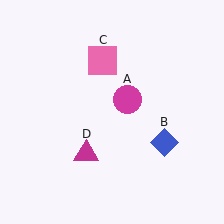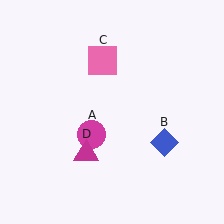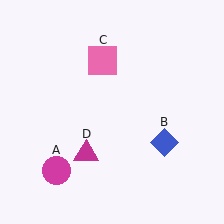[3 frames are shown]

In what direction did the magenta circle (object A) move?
The magenta circle (object A) moved down and to the left.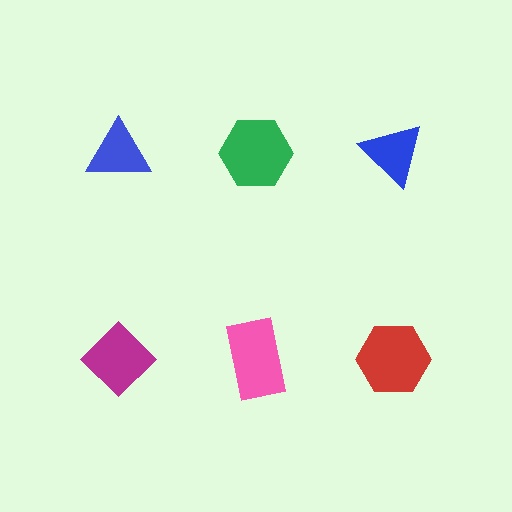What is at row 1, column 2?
A green hexagon.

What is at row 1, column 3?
A blue triangle.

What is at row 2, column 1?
A magenta diamond.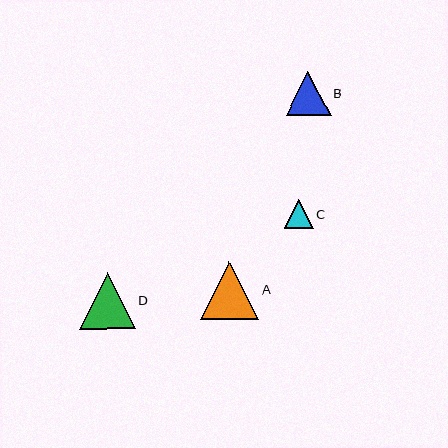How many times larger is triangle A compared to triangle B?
Triangle A is approximately 1.3 times the size of triangle B.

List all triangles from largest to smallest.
From largest to smallest: A, D, B, C.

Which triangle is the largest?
Triangle A is the largest with a size of approximately 58 pixels.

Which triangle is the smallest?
Triangle C is the smallest with a size of approximately 29 pixels.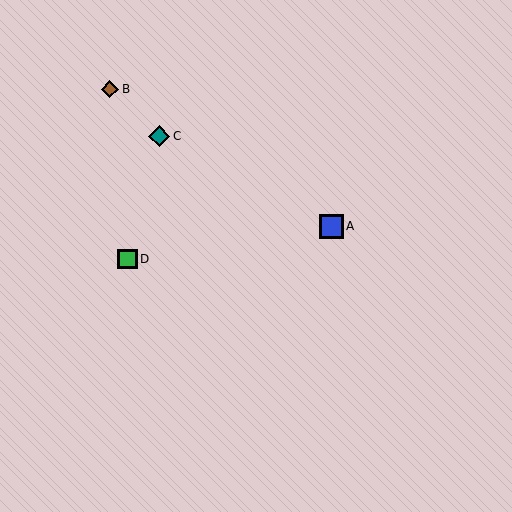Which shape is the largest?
The blue square (labeled A) is the largest.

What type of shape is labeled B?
Shape B is a brown diamond.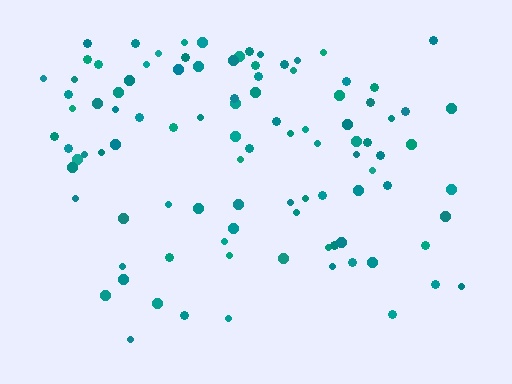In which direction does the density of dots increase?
From bottom to top, with the top side densest.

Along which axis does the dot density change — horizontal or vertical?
Vertical.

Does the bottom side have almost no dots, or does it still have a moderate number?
Still a moderate number, just noticeably fewer than the top.